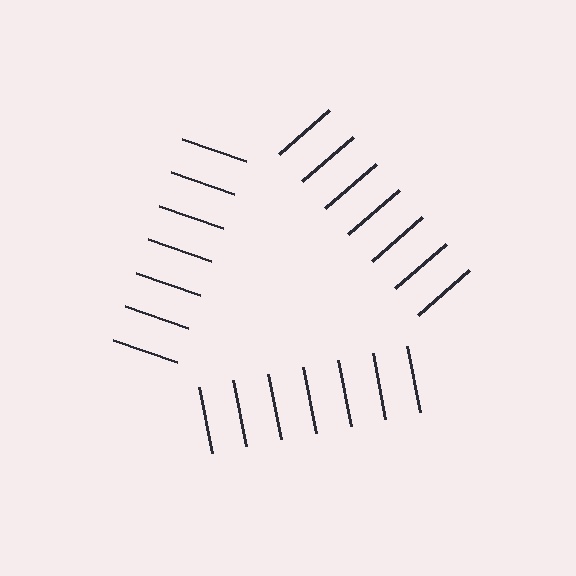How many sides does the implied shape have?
3 sides — the line-ends trace a triangle.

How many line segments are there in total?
21 — 7 along each of the 3 edges.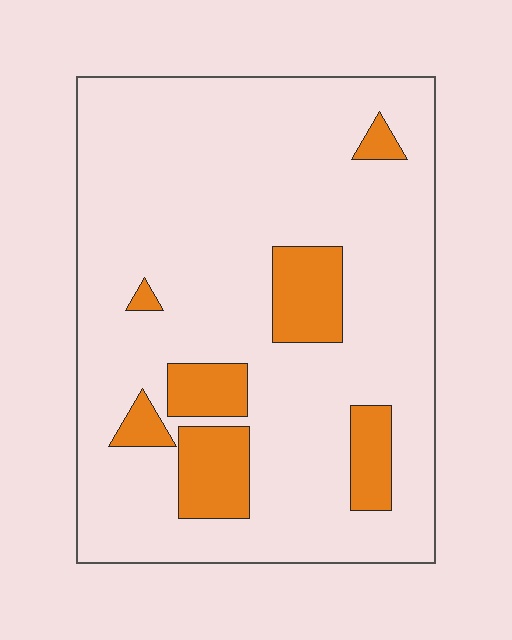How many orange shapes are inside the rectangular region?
7.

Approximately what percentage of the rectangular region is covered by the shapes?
Approximately 15%.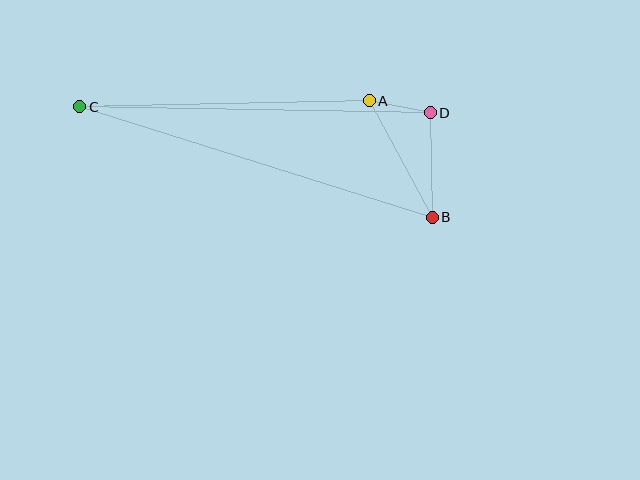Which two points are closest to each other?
Points A and D are closest to each other.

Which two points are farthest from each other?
Points B and C are farthest from each other.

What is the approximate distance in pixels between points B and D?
The distance between B and D is approximately 104 pixels.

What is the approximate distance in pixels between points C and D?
The distance between C and D is approximately 351 pixels.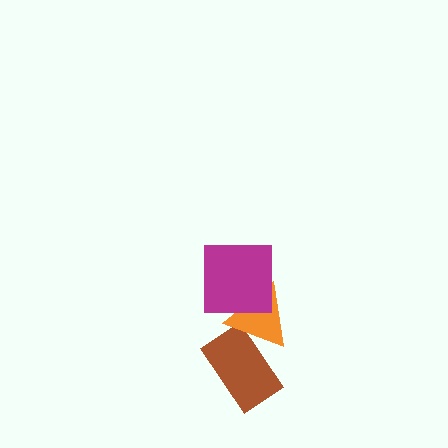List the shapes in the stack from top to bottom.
From top to bottom: the magenta square, the orange triangle, the brown rectangle.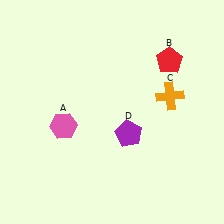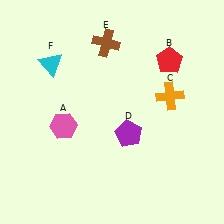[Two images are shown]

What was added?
A brown cross (E), a cyan triangle (F) were added in Image 2.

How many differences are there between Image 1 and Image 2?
There are 2 differences between the two images.